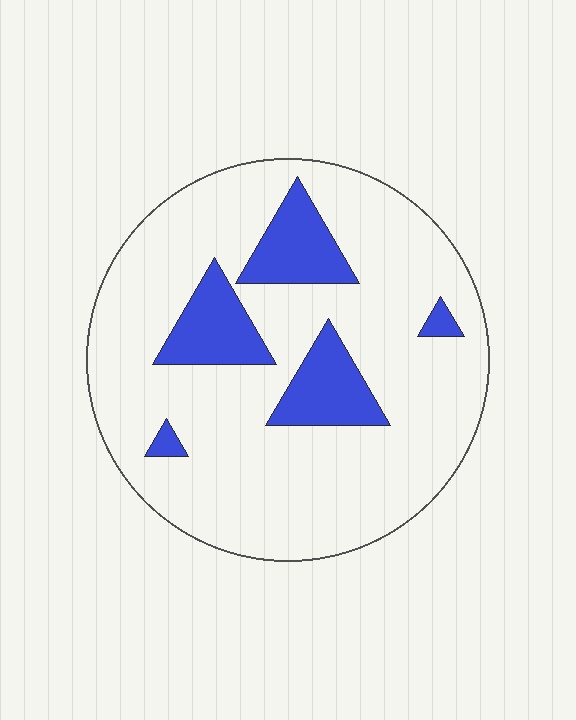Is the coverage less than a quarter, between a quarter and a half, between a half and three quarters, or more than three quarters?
Less than a quarter.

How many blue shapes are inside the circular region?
5.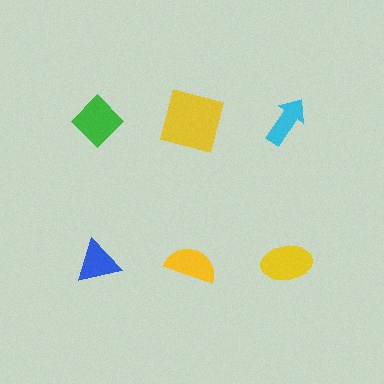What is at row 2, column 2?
A yellow semicircle.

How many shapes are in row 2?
3 shapes.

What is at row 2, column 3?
A yellow ellipse.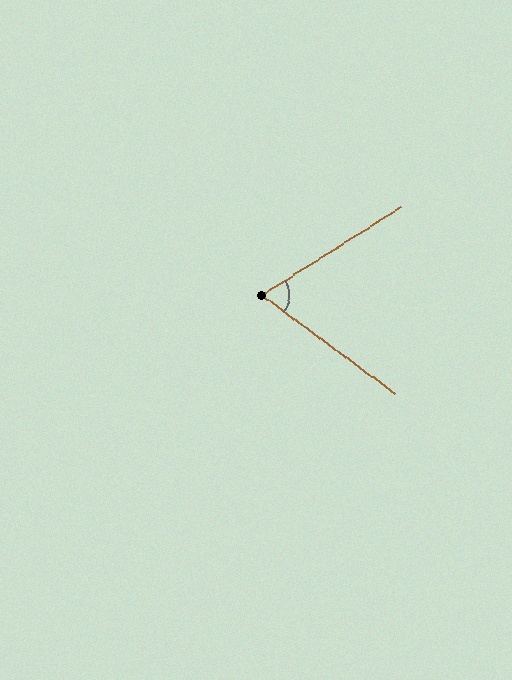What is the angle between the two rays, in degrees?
Approximately 69 degrees.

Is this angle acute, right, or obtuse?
It is acute.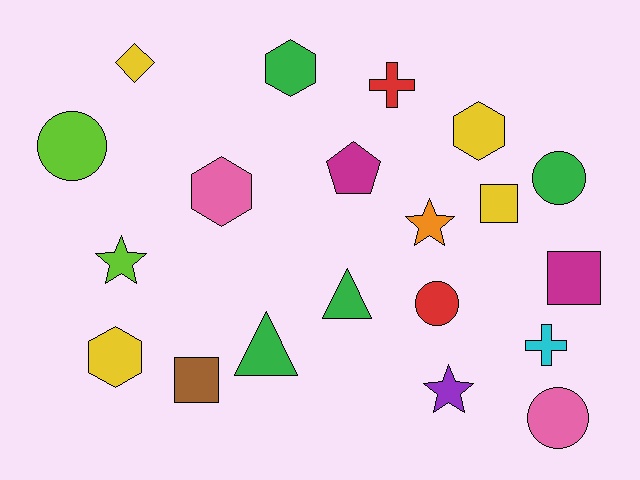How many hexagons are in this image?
There are 4 hexagons.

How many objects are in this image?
There are 20 objects.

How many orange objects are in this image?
There is 1 orange object.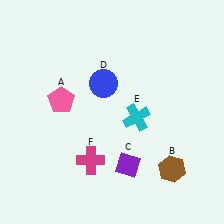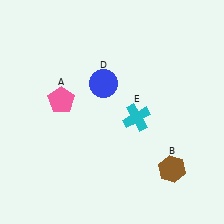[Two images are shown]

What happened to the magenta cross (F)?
The magenta cross (F) was removed in Image 2. It was in the bottom-left area of Image 1.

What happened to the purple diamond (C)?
The purple diamond (C) was removed in Image 2. It was in the bottom-right area of Image 1.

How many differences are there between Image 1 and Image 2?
There are 2 differences between the two images.